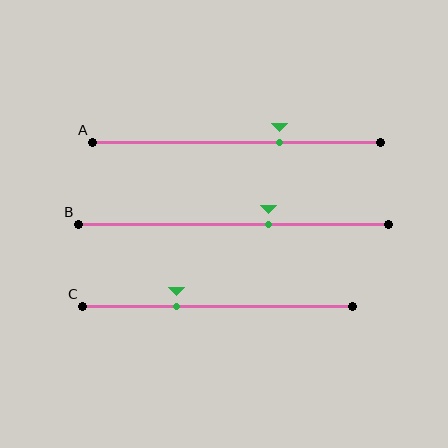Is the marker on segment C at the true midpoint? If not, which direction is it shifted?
No, the marker on segment C is shifted to the left by about 15% of the segment length.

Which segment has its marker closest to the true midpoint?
Segment B has its marker closest to the true midpoint.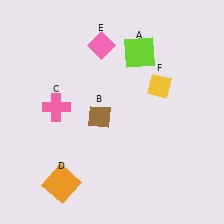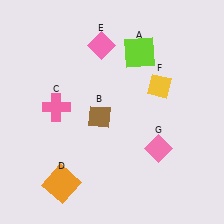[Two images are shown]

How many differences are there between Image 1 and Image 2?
There is 1 difference between the two images.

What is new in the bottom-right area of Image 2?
A pink diamond (G) was added in the bottom-right area of Image 2.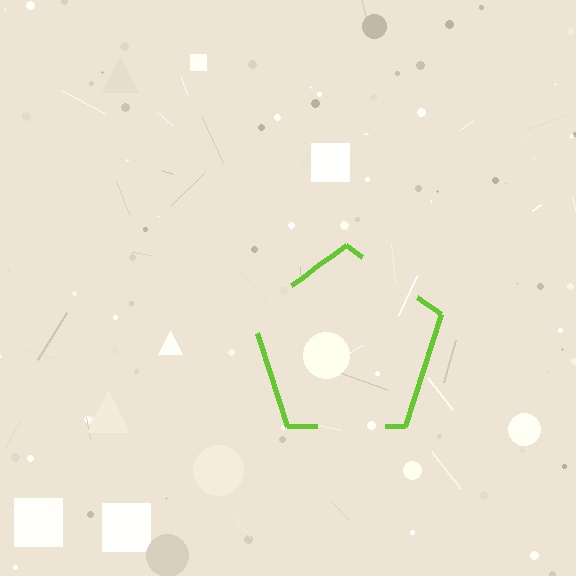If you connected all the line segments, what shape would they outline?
They would outline a pentagon.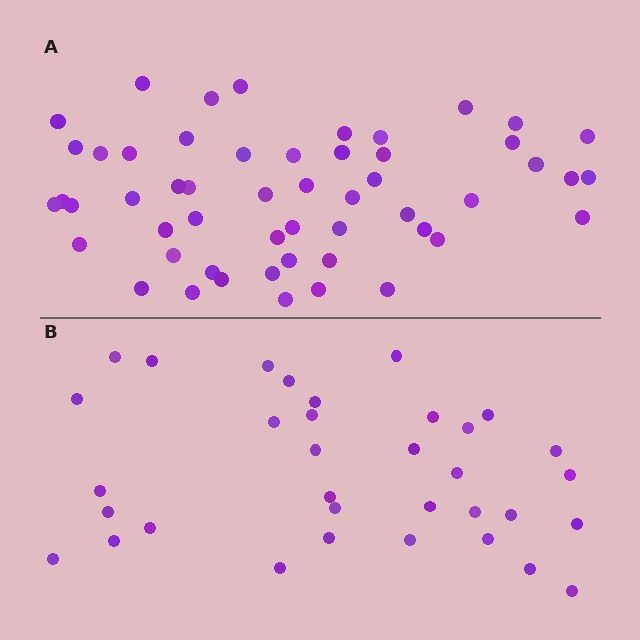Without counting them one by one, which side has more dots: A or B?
Region A (the top region) has more dots.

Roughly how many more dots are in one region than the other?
Region A has approximately 20 more dots than region B.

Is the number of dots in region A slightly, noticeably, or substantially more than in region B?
Region A has substantially more. The ratio is roughly 1.6 to 1.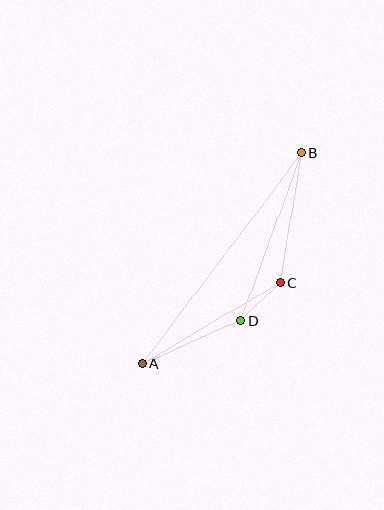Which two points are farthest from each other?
Points A and B are farthest from each other.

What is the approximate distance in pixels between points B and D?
The distance between B and D is approximately 179 pixels.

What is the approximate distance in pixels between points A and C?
The distance between A and C is approximately 160 pixels.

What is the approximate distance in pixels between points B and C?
The distance between B and C is approximately 132 pixels.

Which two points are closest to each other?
Points C and D are closest to each other.